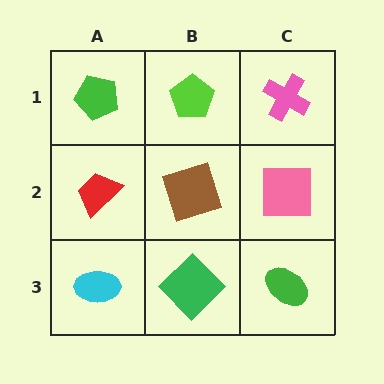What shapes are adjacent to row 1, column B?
A brown square (row 2, column B), a green pentagon (row 1, column A), a pink cross (row 1, column C).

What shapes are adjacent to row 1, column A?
A red trapezoid (row 2, column A), a lime pentagon (row 1, column B).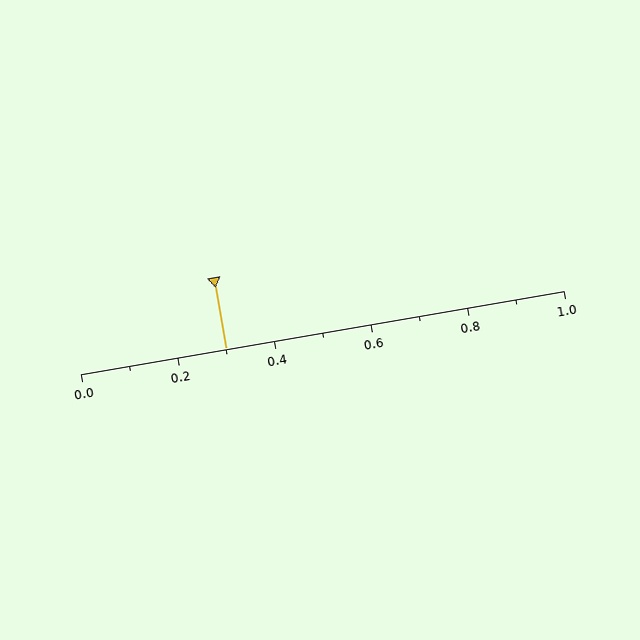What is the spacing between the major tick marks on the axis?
The major ticks are spaced 0.2 apart.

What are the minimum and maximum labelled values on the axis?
The axis runs from 0.0 to 1.0.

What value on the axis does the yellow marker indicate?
The marker indicates approximately 0.3.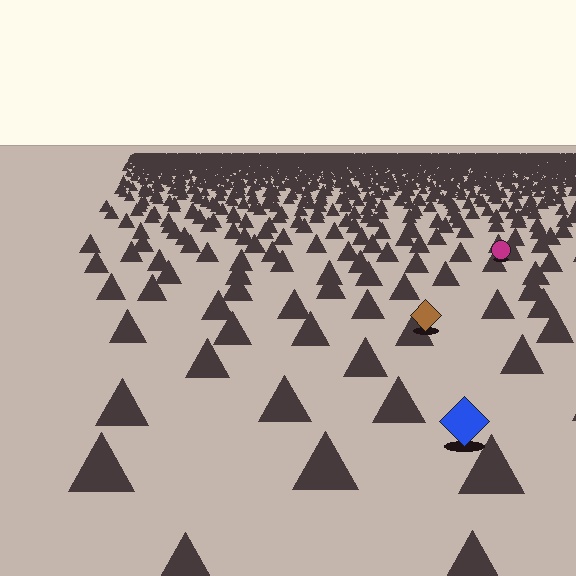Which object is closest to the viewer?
The blue diamond is closest. The texture marks near it are larger and more spread out.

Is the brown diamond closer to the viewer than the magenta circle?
Yes. The brown diamond is closer — you can tell from the texture gradient: the ground texture is coarser near it.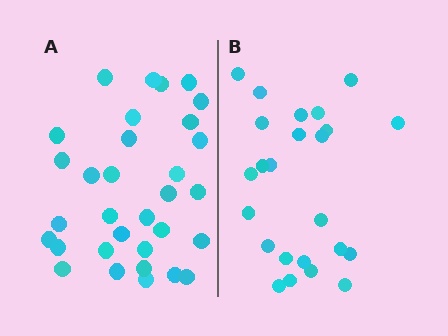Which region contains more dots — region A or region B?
Region A (the left region) has more dots.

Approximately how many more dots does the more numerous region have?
Region A has roughly 8 or so more dots than region B.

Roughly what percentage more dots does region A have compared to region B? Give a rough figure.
About 35% more.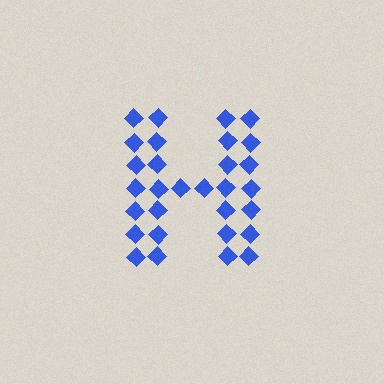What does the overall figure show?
The overall figure shows the letter H.